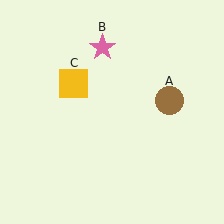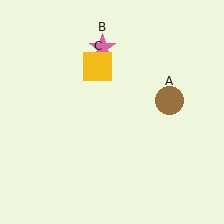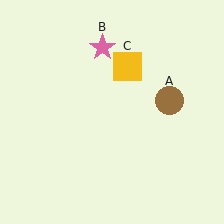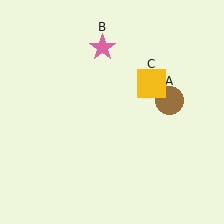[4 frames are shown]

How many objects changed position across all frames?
1 object changed position: yellow square (object C).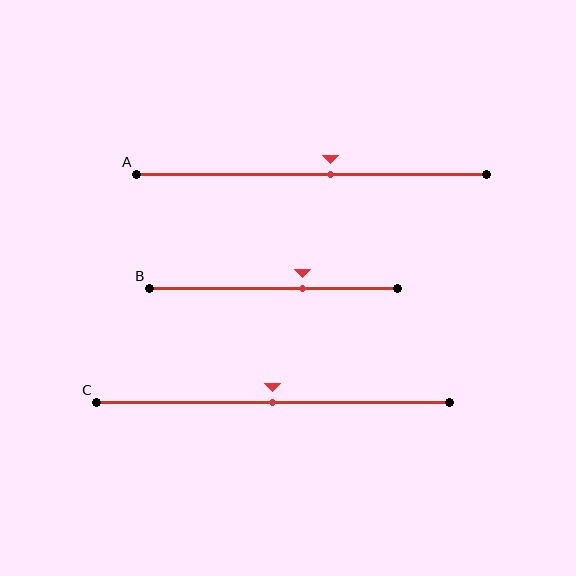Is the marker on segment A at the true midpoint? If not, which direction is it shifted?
No, the marker on segment A is shifted to the right by about 5% of the segment length.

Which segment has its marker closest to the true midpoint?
Segment C has its marker closest to the true midpoint.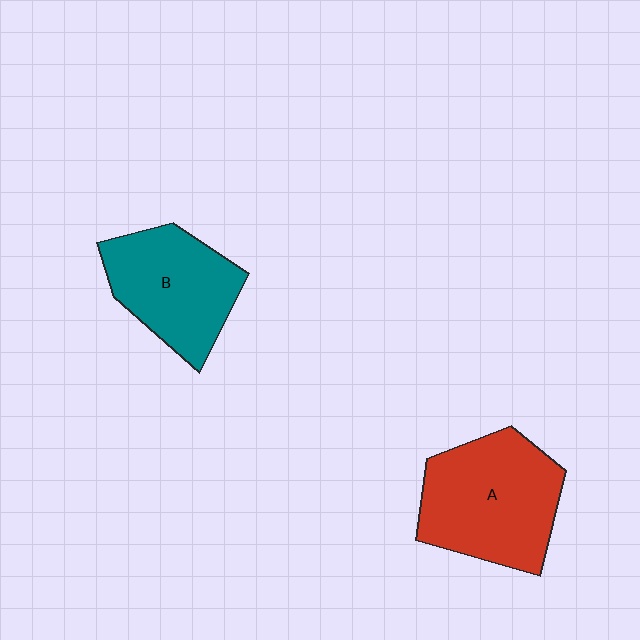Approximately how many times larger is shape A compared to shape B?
Approximately 1.2 times.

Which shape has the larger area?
Shape A (red).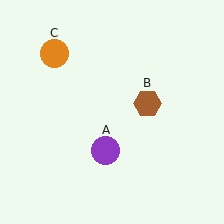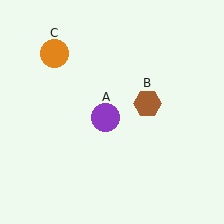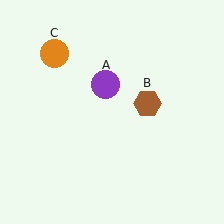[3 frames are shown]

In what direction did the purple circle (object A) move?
The purple circle (object A) moved up.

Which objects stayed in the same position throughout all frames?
Brown hexagon (object B) and orange circle (object C) remained stationary.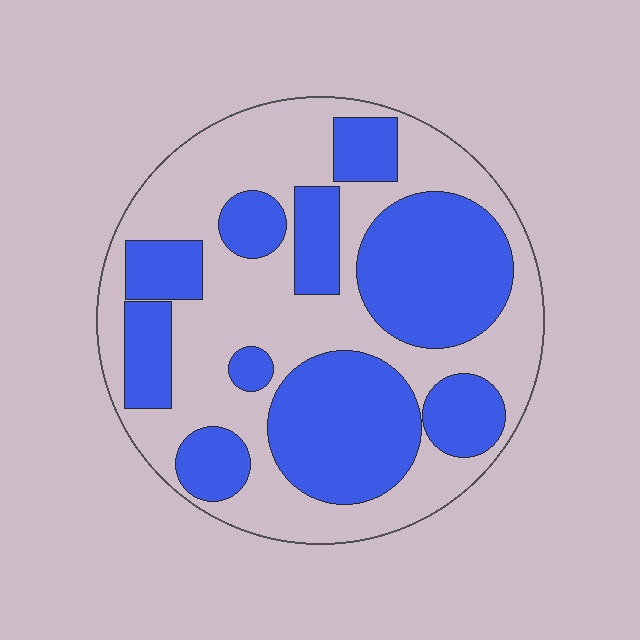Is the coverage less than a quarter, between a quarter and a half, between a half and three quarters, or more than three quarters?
Between a quarter and a half.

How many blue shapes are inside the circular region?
10.